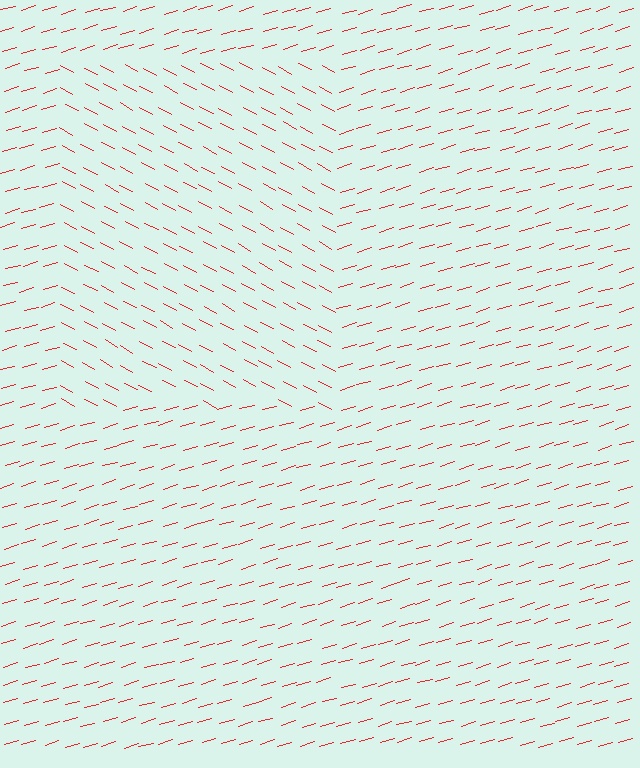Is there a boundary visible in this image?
Yes, there is a texture boundary formed by a change in line orientation.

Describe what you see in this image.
The image is filled with small red line segments. A rectangle region in the image has lines oriented differently from the surrounding lines, creating a visible texture boundary.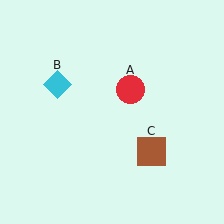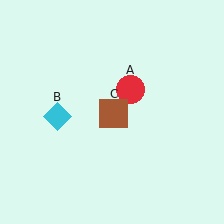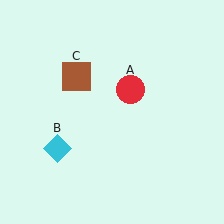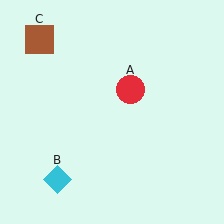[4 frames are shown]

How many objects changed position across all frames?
2 objects changed position: cyan diamond (object B), brown square (object C).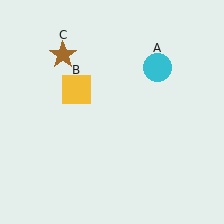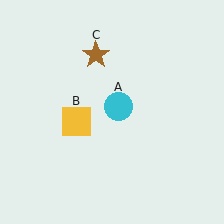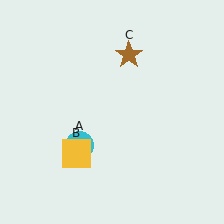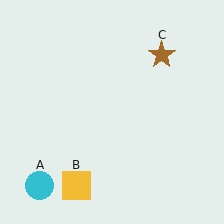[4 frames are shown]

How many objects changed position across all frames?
3 objects changed position: cyan circle (object A), yellow square (object B), brown star (object C).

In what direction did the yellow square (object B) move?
The yellow square (object B) moved down.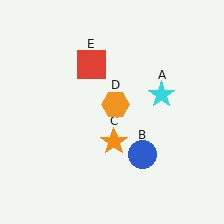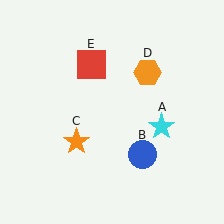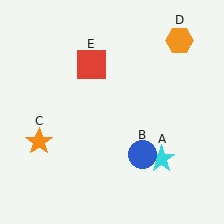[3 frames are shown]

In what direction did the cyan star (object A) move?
The cyan star (object A) moved down.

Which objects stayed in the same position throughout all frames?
Blue circle (object B) and red square (object E) remained stationary.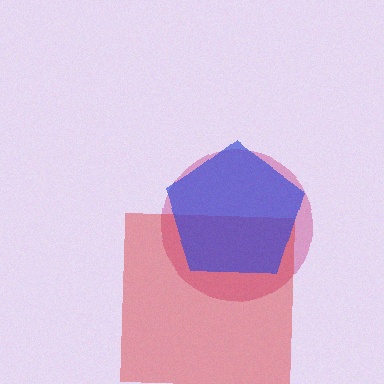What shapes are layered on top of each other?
The layered shapes are: a magenta circle, a red square, a blue pentagon.